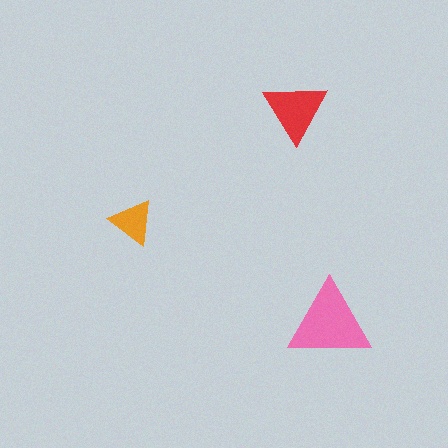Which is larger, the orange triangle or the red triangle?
The red one.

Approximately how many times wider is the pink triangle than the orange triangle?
About 2 times wider.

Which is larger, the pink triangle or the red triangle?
The pink one.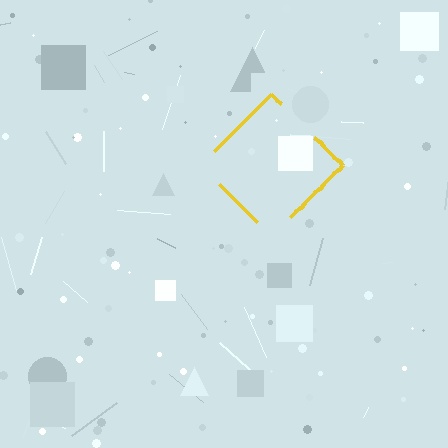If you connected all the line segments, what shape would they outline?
They would outline a diamond.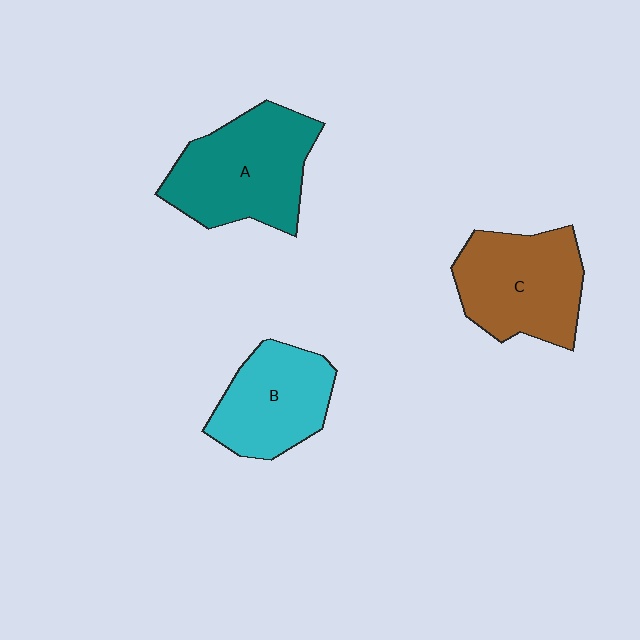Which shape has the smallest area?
Shape B (cyan).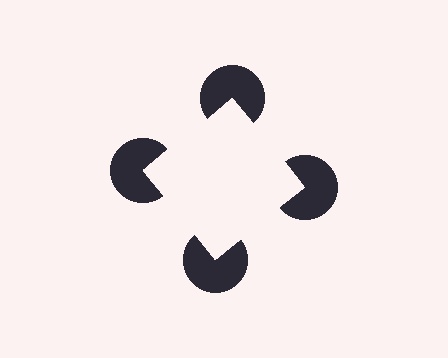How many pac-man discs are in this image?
There are 4 — one at each vertex of the illusory square.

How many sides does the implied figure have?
4 sides.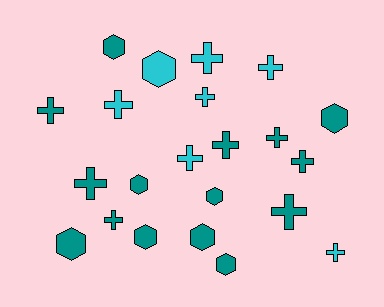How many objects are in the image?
There are 22 objects.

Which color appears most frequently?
Teal, with 15 objects.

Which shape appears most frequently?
Cross, with 13 objects.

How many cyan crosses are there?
There are 6 cyan crosses.